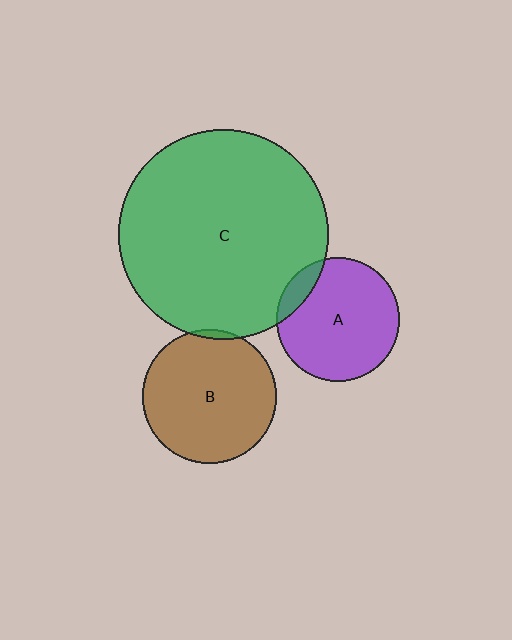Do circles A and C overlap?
Yes.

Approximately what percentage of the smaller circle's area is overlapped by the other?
Approximately 10%.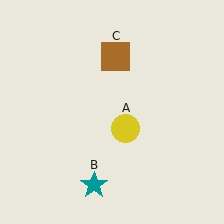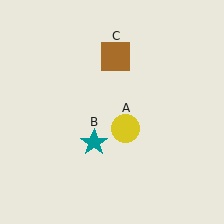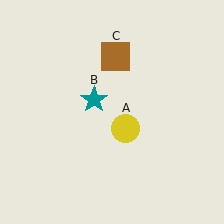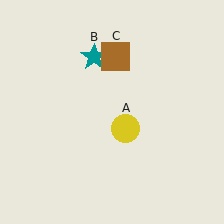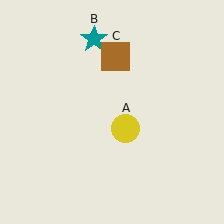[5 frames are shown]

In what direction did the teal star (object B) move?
The teal star (object B) moved up.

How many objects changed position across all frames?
1 object changed position: teal star (object B).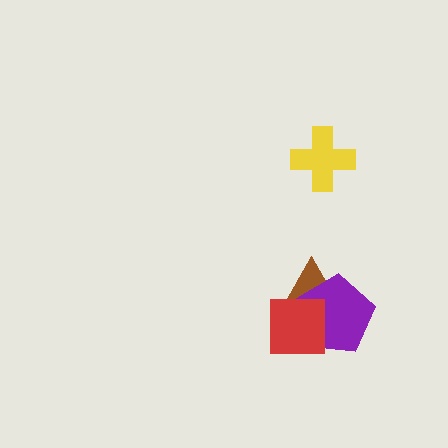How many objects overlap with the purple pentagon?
2 objects overlap with the purple pentagon.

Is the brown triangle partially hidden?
Yes, it is partially covered by another shape.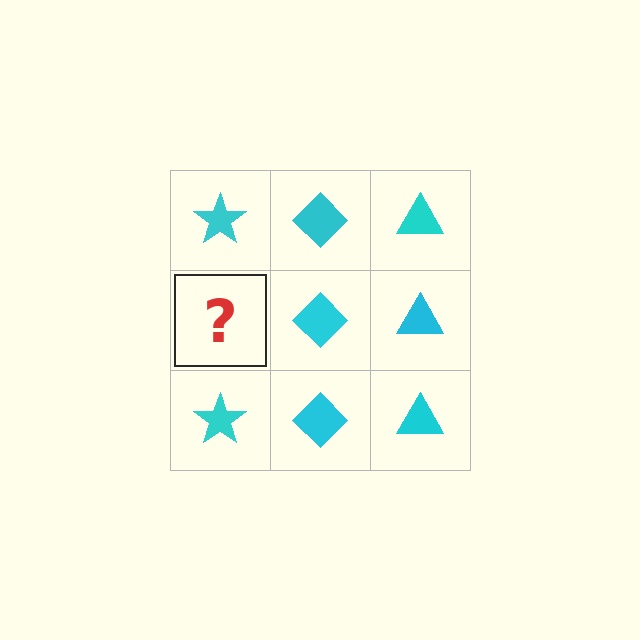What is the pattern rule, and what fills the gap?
The rule is that each column has a consistent shape. The gap should be filled with a cyan star.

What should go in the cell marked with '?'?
The missing cell should contain a cyan star.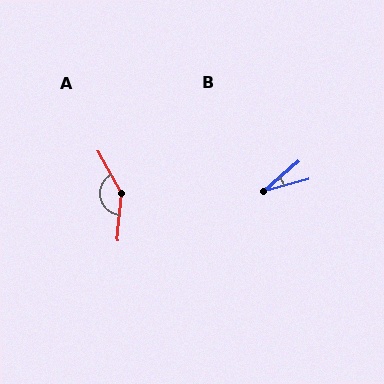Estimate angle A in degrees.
Approximately 145 degrees.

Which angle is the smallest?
B, at approximately 24 degrees.